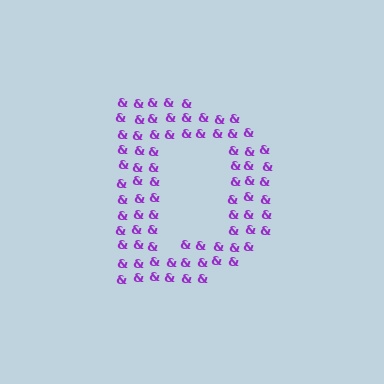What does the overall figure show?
The overall figure shows the letter D.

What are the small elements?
The small elements are ampersands.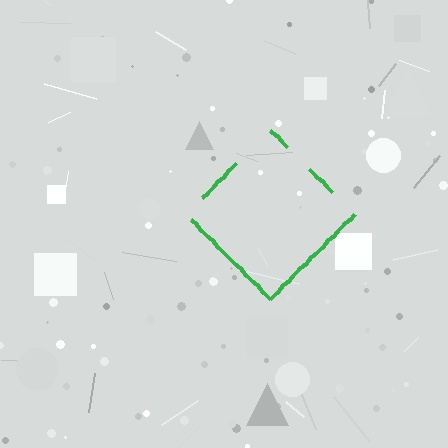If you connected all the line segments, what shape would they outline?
They would outline a diamond.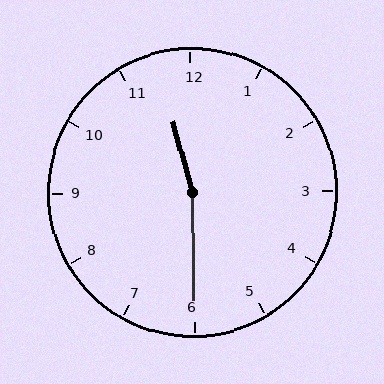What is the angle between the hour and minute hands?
Approximately 165 degrees.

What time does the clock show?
11:30.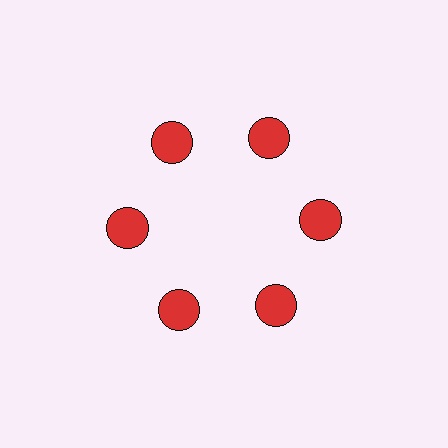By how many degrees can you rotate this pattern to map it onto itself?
The pattern maps onto itself every 60 degrees of rotation.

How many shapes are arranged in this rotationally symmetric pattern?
There are 6 shapes, arranged in 6 groups of 1.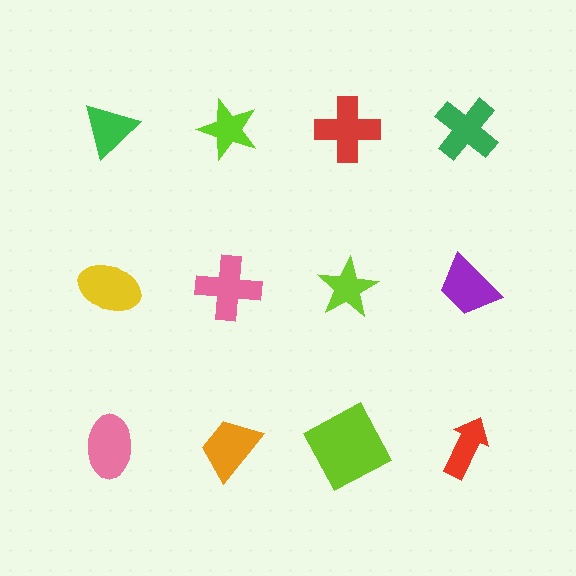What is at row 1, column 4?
A green cross.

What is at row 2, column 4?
A purple trapezoid.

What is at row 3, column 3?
A lime square.